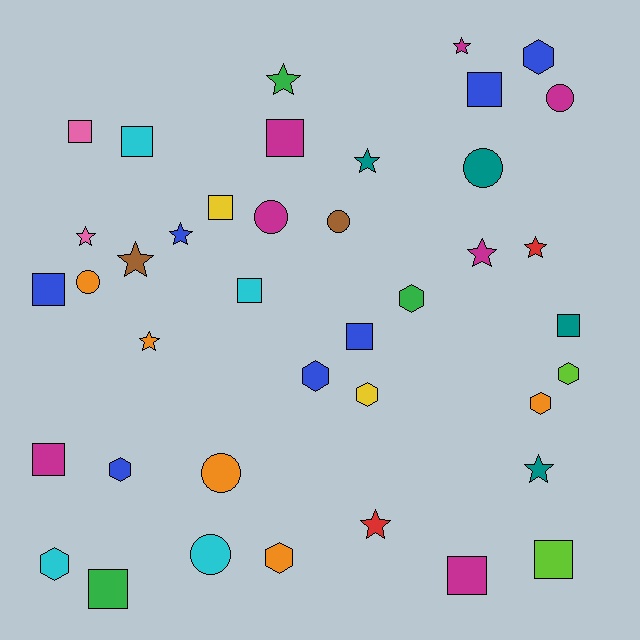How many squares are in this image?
There are 13 squares.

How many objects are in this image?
There are 40 objects.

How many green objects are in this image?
There are 3 green objects.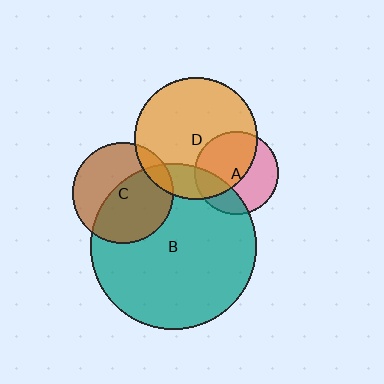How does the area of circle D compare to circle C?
Approximately 1.5 times.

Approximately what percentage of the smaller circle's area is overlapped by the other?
Approximately 55%.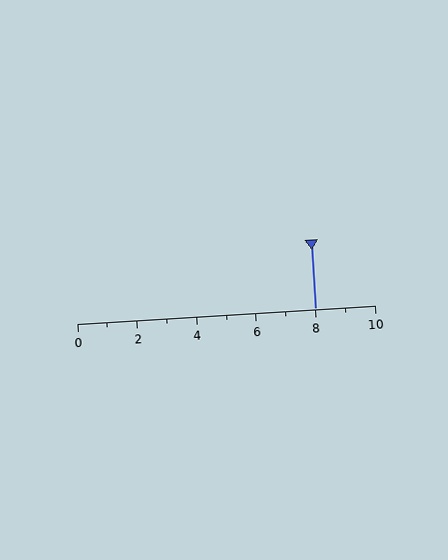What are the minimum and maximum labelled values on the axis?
The axis runs from 0 to 10.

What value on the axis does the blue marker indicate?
The marker indicates approximately 8.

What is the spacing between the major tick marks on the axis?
The major ticks are spaced 2 apart.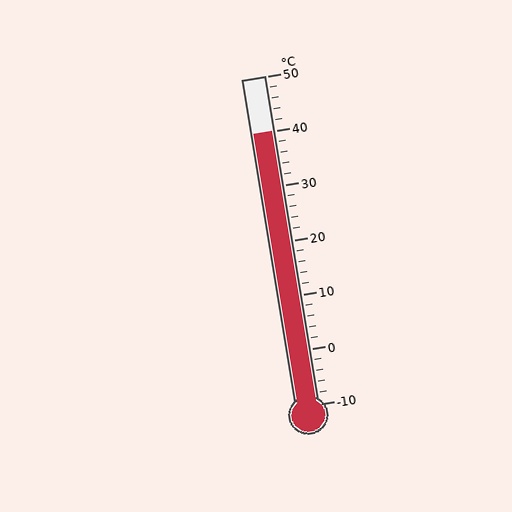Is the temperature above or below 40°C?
The temperature is at 40°C.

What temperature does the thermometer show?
The thermometer shows approximately 40°C.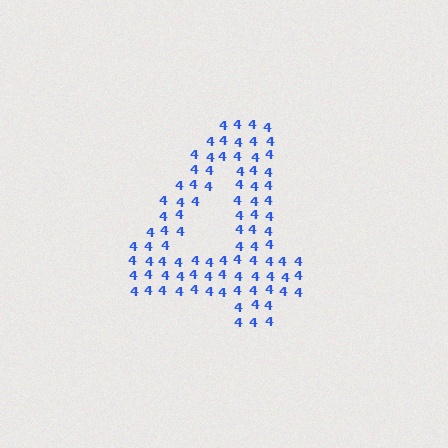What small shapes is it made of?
It is made of small digit 4's.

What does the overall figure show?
The overall figure shows the digit 4.